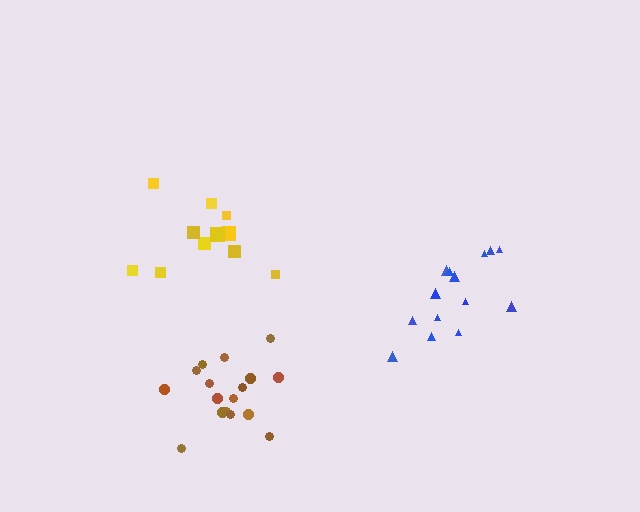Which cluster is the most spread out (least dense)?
Yellow.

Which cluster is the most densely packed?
Brown.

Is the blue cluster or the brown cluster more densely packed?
Brown.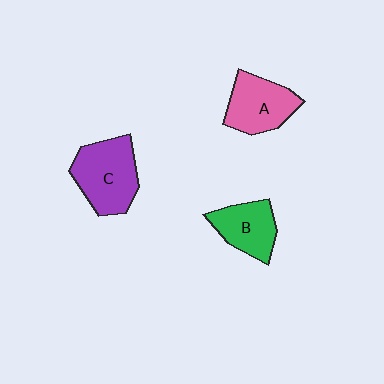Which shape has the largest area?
Shape C (purple).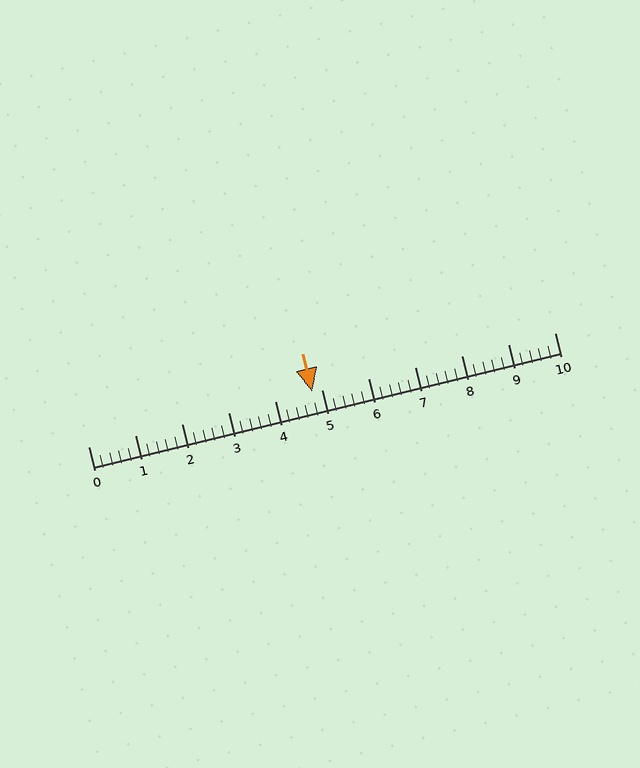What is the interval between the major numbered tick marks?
The major tick marks are spaced 1 units apart.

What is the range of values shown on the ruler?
The ruler shows values from 0 to 10.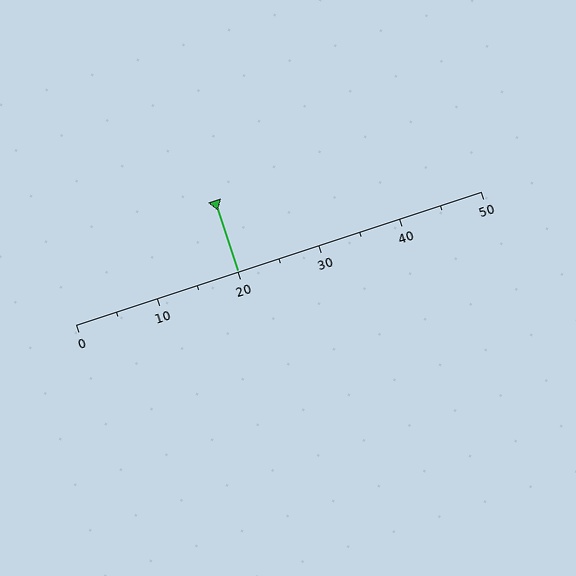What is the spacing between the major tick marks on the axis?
The major ticks are spaced 10 apart.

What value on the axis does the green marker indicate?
The marker indicates approximately 20.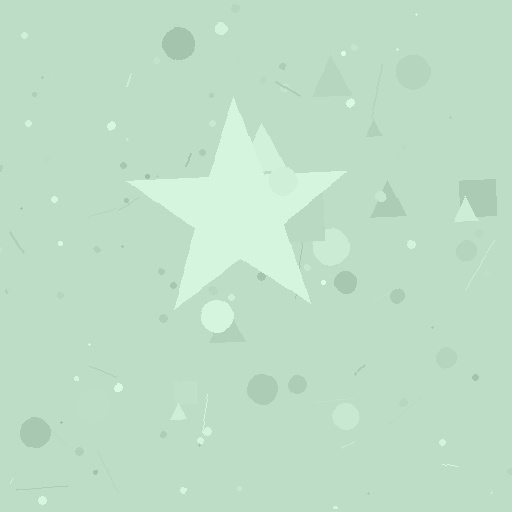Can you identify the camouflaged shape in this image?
The camouflaged shape is a star.